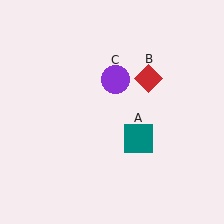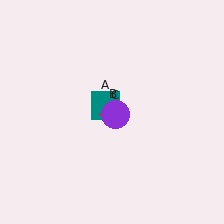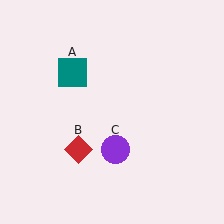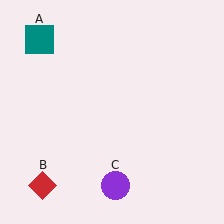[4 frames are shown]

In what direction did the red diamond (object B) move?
The red diamond (object B) moved down and to the left.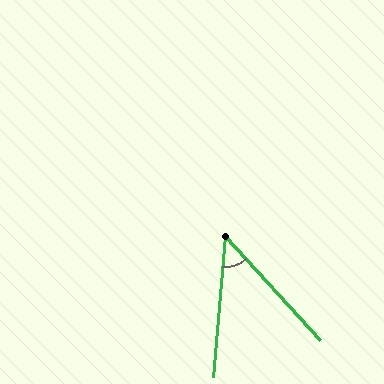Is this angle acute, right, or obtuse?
It is acute.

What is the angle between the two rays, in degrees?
Approximately 47 degrees.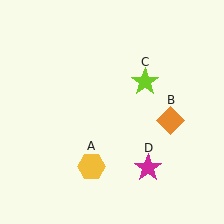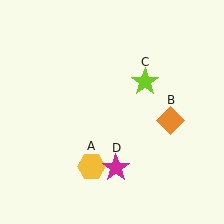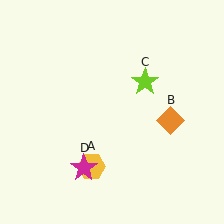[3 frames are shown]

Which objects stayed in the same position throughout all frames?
Yellow hexagon (object A) and orange diamond (object B) and lime star (object C) remained stationary.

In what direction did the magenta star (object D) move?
The magenta star (object D) moved left.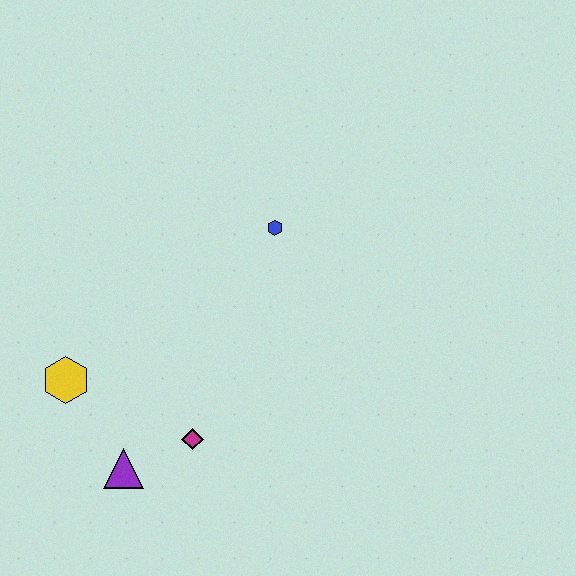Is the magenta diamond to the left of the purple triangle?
No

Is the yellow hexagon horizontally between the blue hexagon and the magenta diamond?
No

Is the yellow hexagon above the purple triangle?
Yes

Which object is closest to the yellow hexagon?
The purple triangle is closest to the yellow hexagon.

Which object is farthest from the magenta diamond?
The blue hexagon is farthest from the magenta diamond.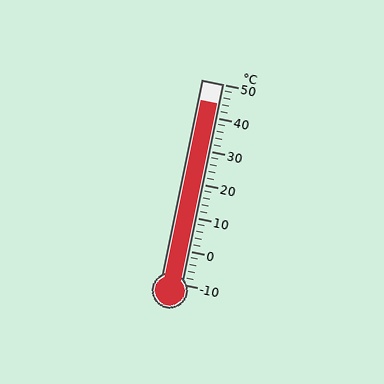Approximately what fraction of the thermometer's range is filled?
The thermometer is filled to approximately 90% of its range.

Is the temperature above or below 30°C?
The temperature is above 30°C.